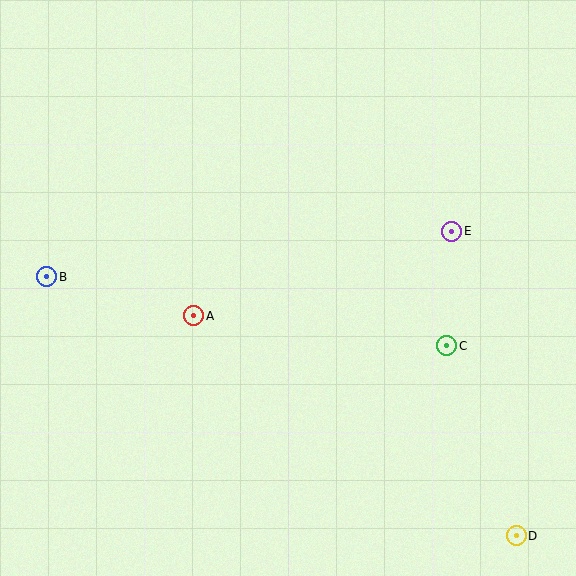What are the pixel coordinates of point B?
Point B is at (47, 277).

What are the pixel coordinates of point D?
Point D is at (516, 536).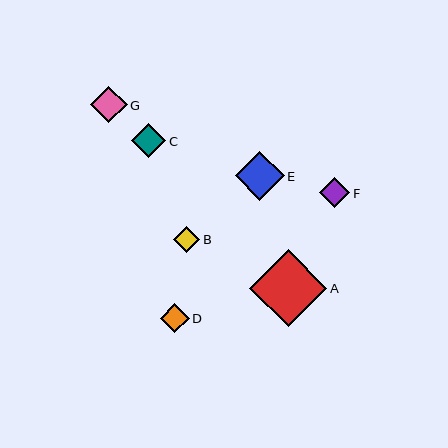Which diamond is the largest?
Diamond A is the largest with a size of approximately 77 pixels.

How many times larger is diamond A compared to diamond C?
Diamond A is approximately 2.3 times the size of diamond C.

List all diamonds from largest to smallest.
From largest to smallest: A, E, G, C, F, D, B.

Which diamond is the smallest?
Diamond B is the smallest with a size of approximately 26 pixels.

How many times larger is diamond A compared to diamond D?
Diamond A is approximately 2.7 times the size of diamond D.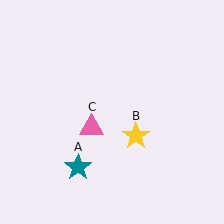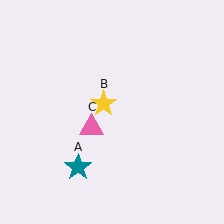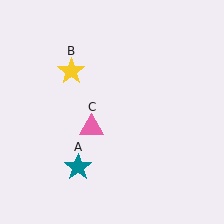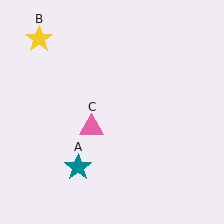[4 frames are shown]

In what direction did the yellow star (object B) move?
The yellow star (object B) moved up and to the left.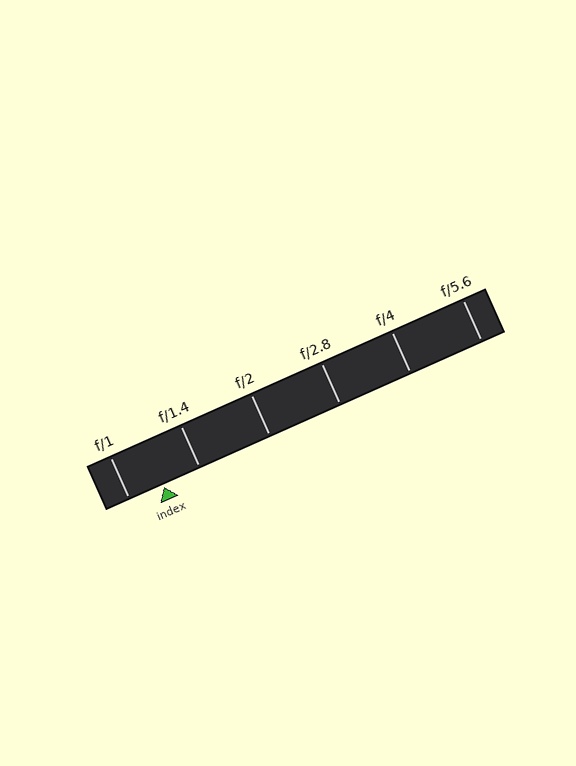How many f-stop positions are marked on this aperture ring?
There are 6 f-stop positions marked.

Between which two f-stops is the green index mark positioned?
The index mark is between f/1 and f/1.4.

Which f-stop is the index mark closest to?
The index mark is closest to f/1.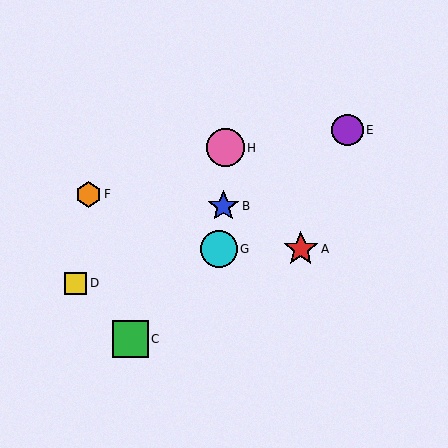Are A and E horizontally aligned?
No, A is at y≈249 and E is at y≈130.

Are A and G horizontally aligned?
Yes, both are at y≈249.